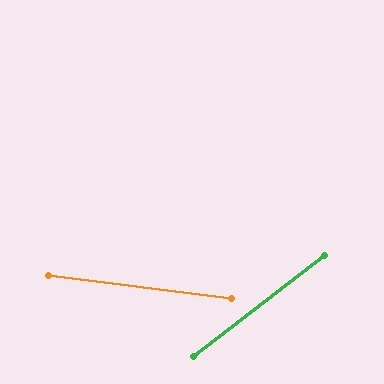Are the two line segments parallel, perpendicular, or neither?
Neither parallel nor perpendicular — they differ by about 45°.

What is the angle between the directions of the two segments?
Approximately 45 degrees.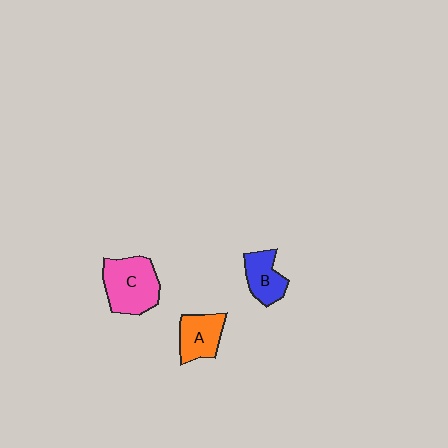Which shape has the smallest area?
Shape B (blue).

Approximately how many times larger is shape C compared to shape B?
Approximately 1.7 times.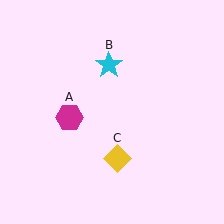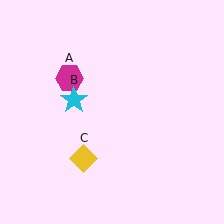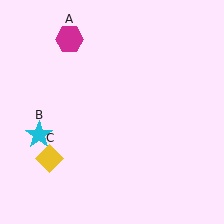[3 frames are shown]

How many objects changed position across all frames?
3 objects changed position: magenta hexagon (object A), cyan star (object B), yellow diamond (object C).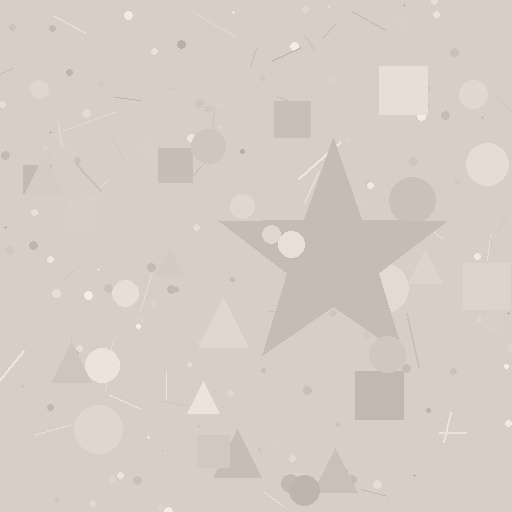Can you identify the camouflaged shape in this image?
The camouflaged shape is a star.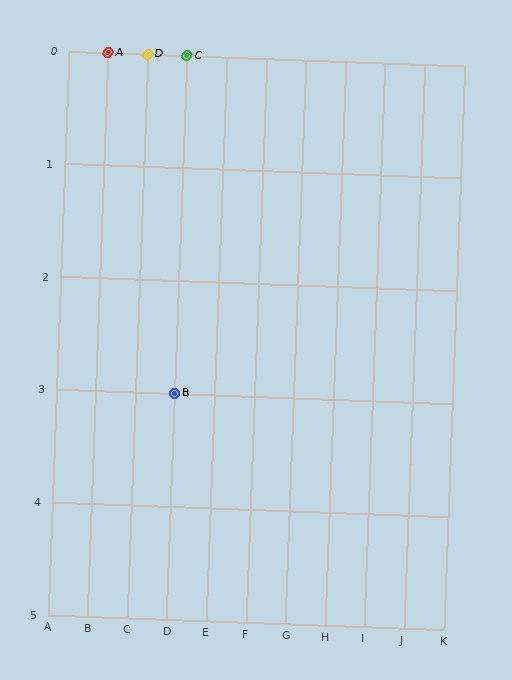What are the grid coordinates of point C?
Point C is at grid coordinates (D, 0).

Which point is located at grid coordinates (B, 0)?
Point A is at (B, 0).